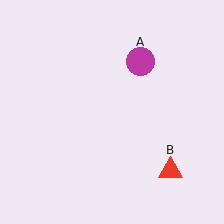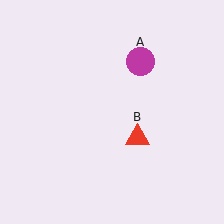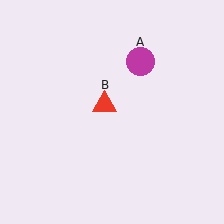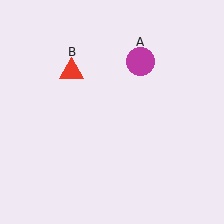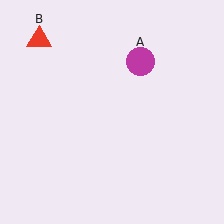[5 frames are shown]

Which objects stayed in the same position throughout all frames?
Magenta circle (object A) remained stationary.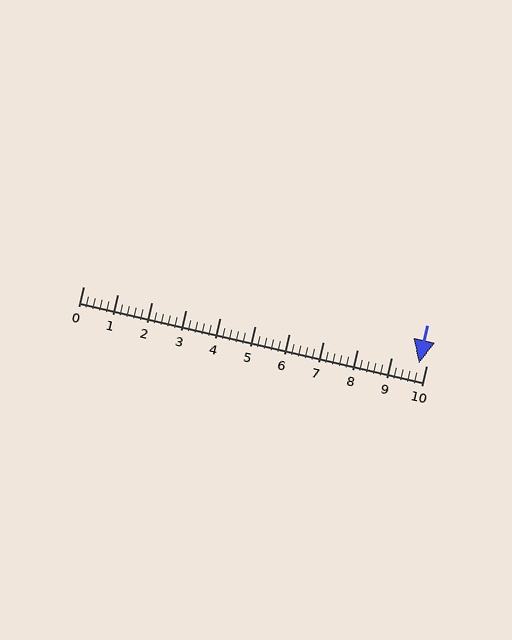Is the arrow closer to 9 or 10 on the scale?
The arrow is closer to 10.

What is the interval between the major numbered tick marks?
The major tick marks are spaced 1 units apart.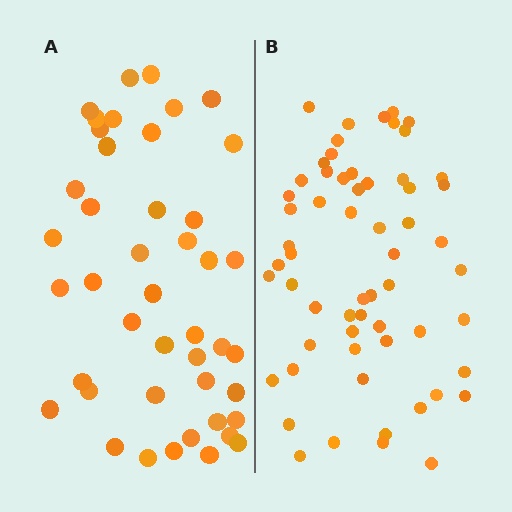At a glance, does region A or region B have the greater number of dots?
Region B (the right region) has more dots.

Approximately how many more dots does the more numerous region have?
Region B has approximately 15 more dots than region A.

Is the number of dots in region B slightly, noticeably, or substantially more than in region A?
Region B has noticeably more, but not dramatically so. The ratio is roughly 1.4 to 1.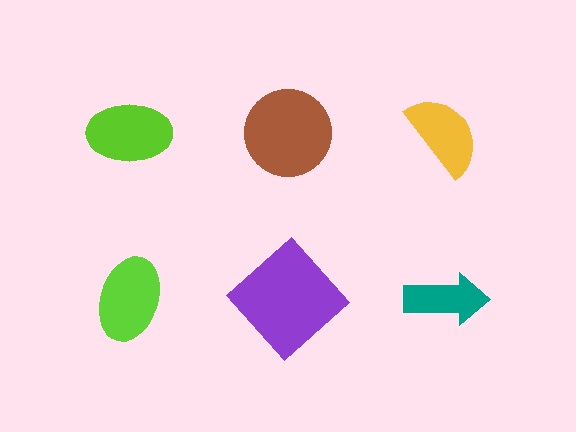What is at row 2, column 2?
A purple diamond.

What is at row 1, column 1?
A lime ellipse.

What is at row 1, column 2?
A brown circle.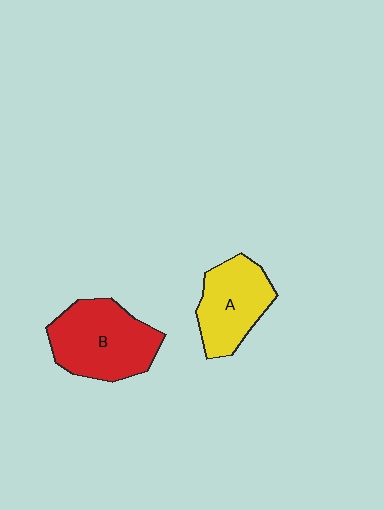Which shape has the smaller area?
Shape A (yellow).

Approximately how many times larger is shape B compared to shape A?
Approximately 1.3 times.